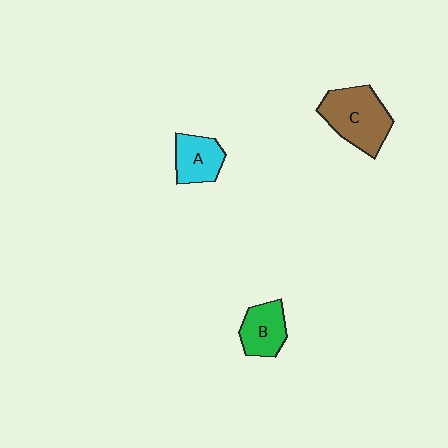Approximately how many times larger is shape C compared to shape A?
Approximately 1.6 times.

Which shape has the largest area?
Shape C (brown).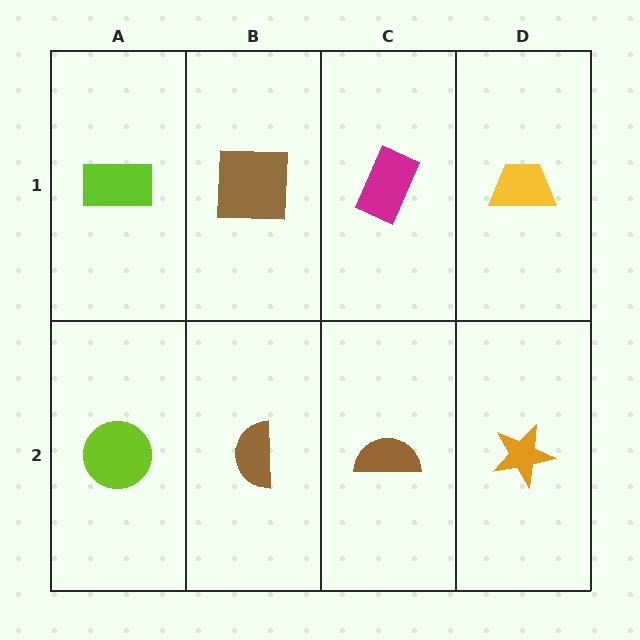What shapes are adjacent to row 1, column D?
An orange star (row 2, column D), a magenta rectangle (row 1, column C).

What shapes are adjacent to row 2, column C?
A magenta rectangle (row 1, column C), a brown semicircle (row 2, column B), an orange star (row 2, column D).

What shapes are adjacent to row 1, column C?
A brown semicircle (row 2, column C), a brown square (row 1, column B), a yellow trapezoid (row 1, column D).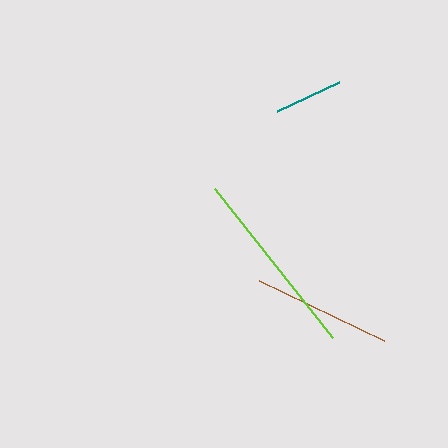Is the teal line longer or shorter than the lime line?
The lime line is longer than the teal line.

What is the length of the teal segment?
The teal segment is approximately 69 pixels long.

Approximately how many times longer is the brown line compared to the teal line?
The brown line is approximately 2.0 times the length of the teal line.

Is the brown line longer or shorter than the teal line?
The brown line is longer than the teal line.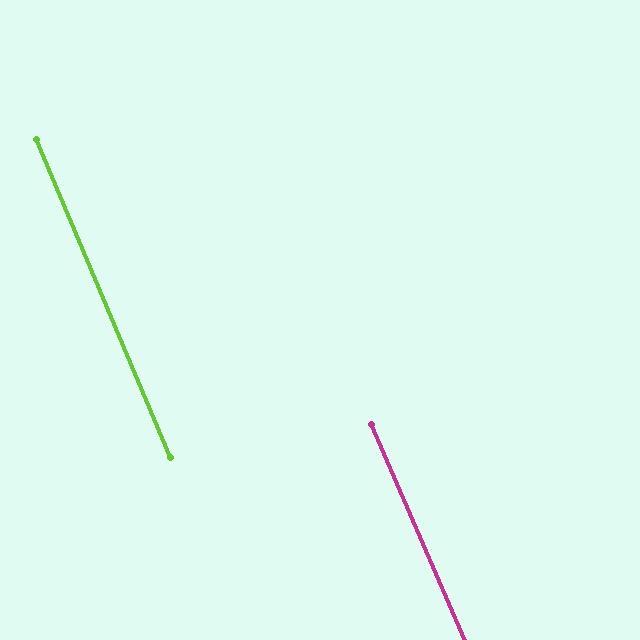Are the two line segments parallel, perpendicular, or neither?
Parallel — their directions differ by only 0.6°.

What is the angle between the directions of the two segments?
Approximately 1 degree.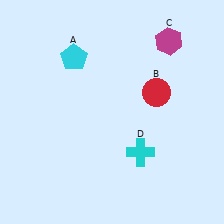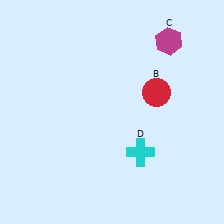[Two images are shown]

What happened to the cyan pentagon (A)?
The cyan pentagon (A) was removed in Image 2. It was in the top-left area of Image 1.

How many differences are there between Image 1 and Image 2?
There is 1 difference between the two images.